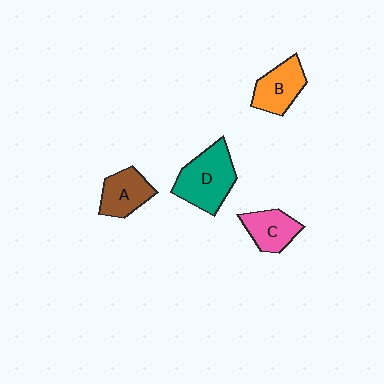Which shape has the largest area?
Shape D (teal).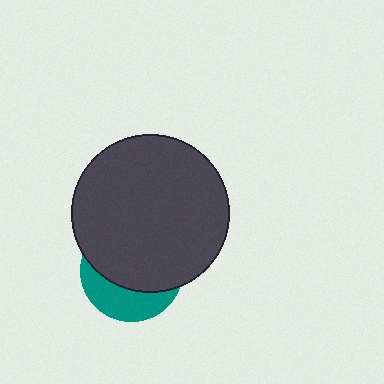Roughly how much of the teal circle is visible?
A small part of it is visible (roughly 34%).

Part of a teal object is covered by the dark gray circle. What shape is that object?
It is a circle.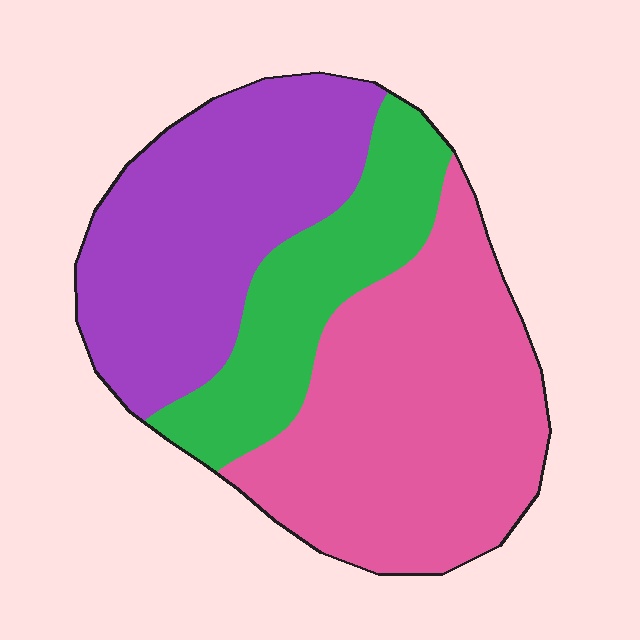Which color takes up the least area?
Green, at roughly 20%.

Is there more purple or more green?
Purple.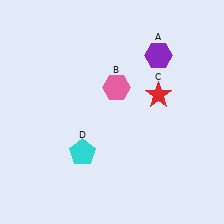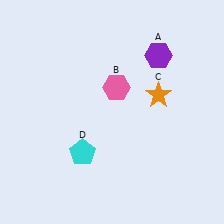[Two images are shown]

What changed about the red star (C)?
In Image 1, C is red. In Image 2, it changed to orange.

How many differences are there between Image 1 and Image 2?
There is 1 difference between the two images.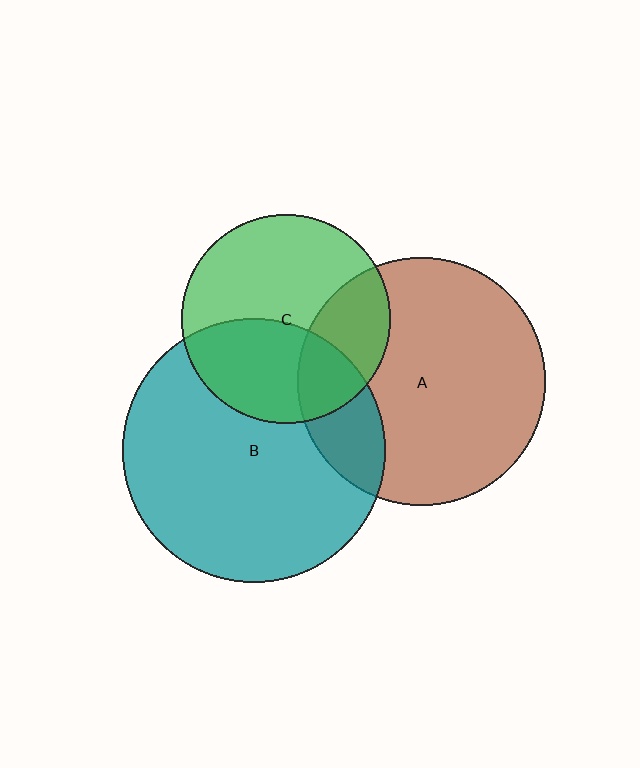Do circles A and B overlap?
Yes.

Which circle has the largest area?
Circle B (teal).